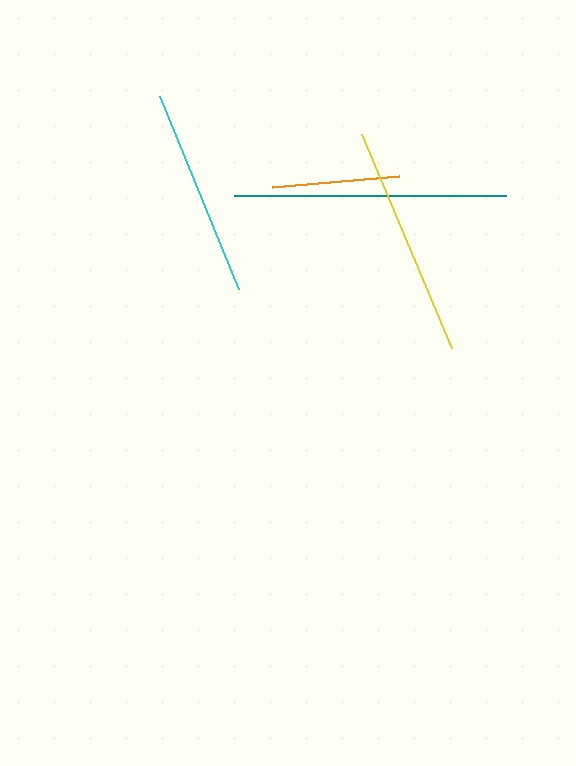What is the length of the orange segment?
The orange segment is approximately 128 pixels long.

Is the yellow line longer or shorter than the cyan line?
The yellow line is longer than the cyan line.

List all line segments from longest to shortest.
From longest to shortest: teal, yellow, cyan, orange.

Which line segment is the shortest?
The orange line is the shortest at approximately 128 pixels.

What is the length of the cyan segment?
The cyan segment is approximately 209 pixels long.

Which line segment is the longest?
The teal line is the longest at approximately 272 pixels.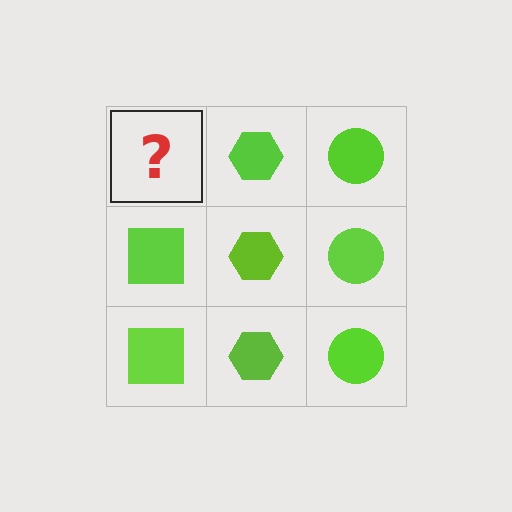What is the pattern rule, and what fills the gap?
The rule is that each column has a consistent shape. The gap should be filled with a lime square.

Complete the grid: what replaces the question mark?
The question mark should be replaced with a lime square.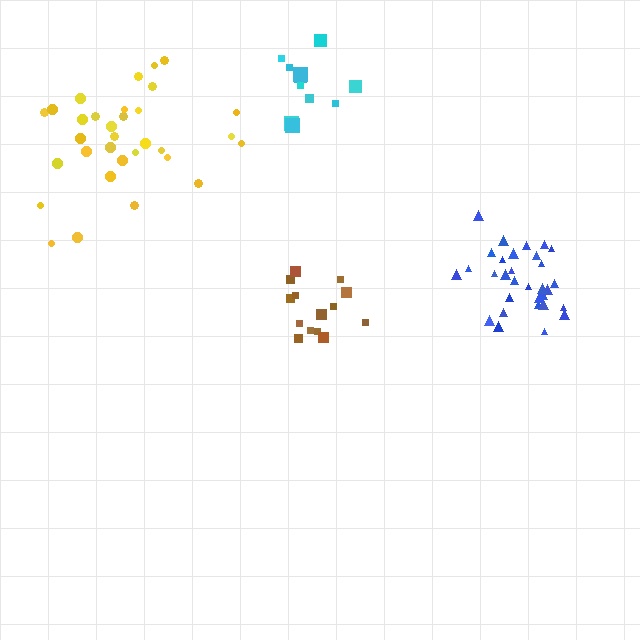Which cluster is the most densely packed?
Blue.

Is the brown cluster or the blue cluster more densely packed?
Blue.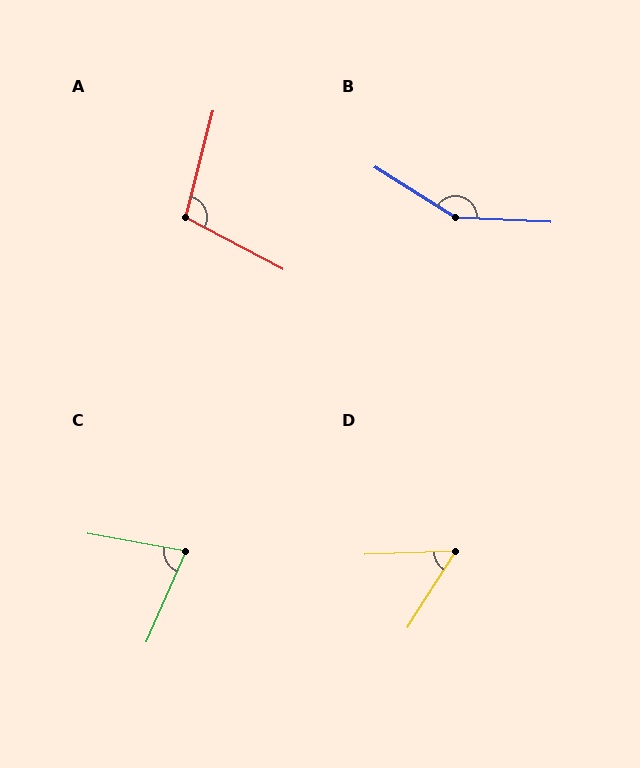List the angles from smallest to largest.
D (56°), C (77°), A (104°), B (151°).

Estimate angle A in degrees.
Approximately 104 degrees.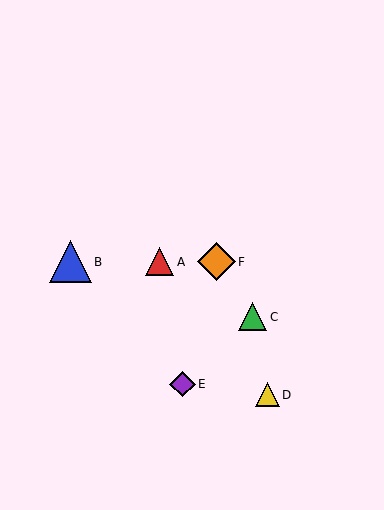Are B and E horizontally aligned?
No, B is at y≈262 and E is at y≈384.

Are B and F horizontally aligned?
Yes, both are at y≈262.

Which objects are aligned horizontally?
Objects A, B, F are aligned horizontally.